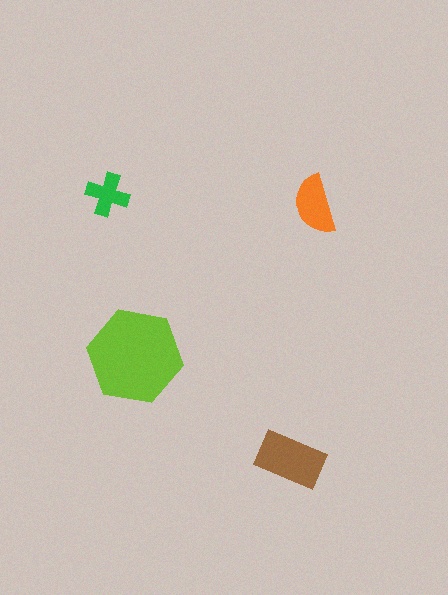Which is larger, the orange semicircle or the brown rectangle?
The brown rectangle.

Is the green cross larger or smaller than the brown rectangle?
Smaller.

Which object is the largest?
The lime hexagon.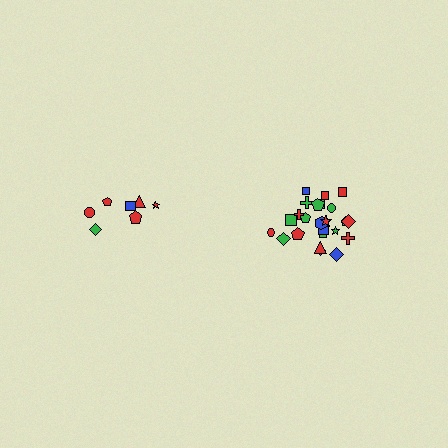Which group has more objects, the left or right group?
The right group.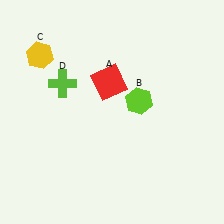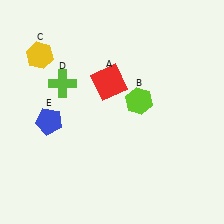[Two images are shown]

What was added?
A blue pentagon (E) was added in Image 2.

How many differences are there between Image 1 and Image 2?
There is 1 difference between the two images.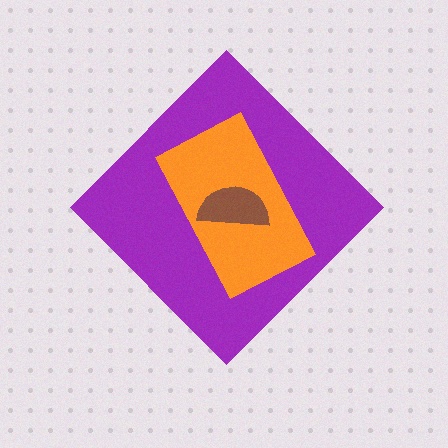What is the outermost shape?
The purple diamond.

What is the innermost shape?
The brown semicircle.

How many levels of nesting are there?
3.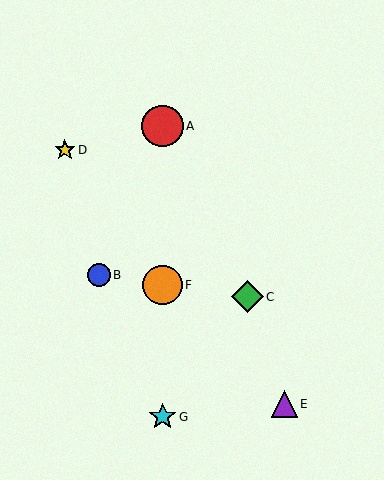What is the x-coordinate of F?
Object F is at x≈163.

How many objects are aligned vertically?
3 objects (A, F, G) are aligned vertically.